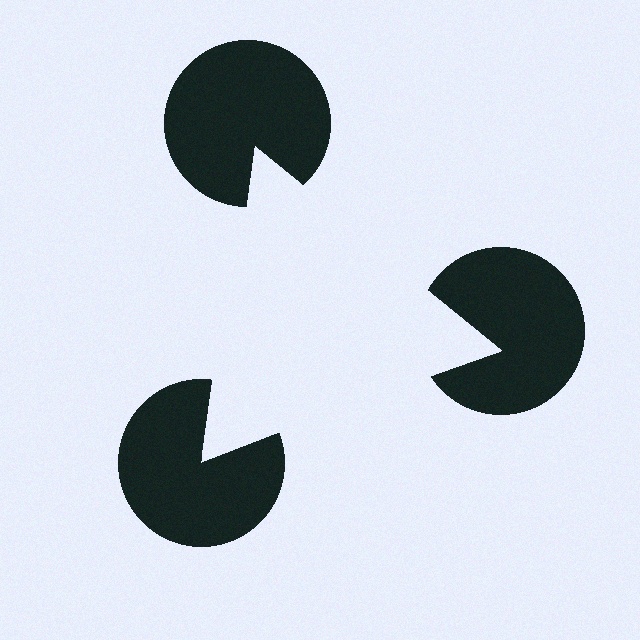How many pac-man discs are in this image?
There are 3 — one at each vertex of the illusory triangle.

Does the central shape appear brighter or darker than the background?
It typically appears slightly brighter than the background, even though no actual brightness change is drawn.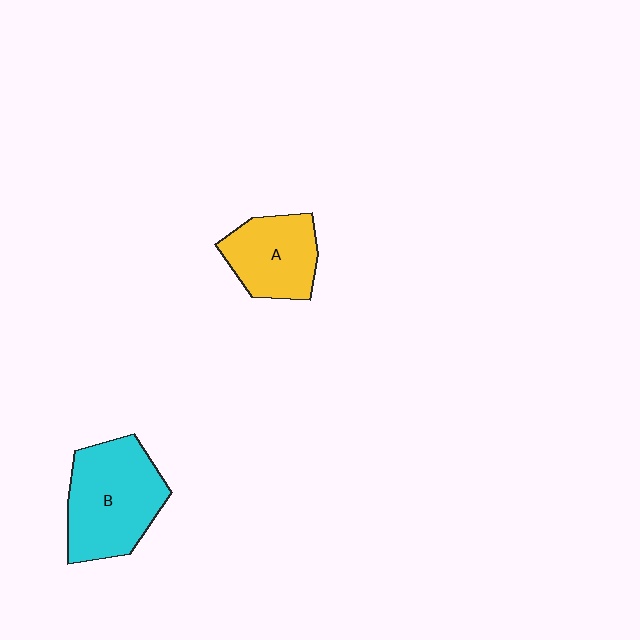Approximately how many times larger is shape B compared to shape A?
Approximately 1.4 times.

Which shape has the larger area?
Shape B (cyan).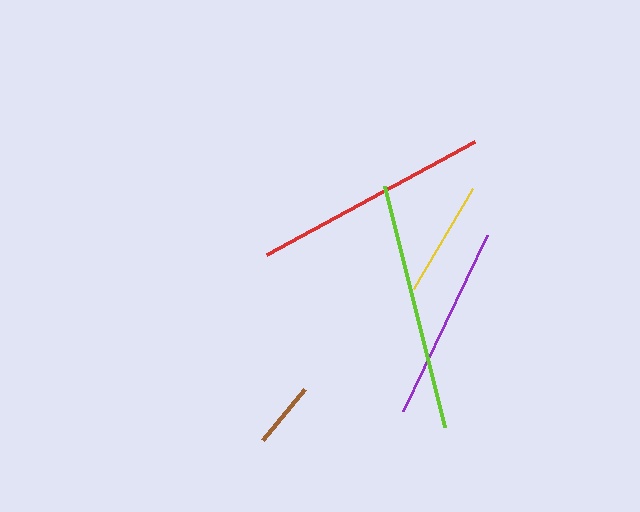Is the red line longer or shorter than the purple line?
The red line is longer than the purple line.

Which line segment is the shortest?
The brown line is the shortest at approximately 67 pixels.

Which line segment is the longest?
The lime line is the longest at approximately 249 pixels.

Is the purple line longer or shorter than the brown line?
The purple line is longer than the brown line.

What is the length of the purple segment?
The purple segment is approximately 195 pixels long.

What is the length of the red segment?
The red segment is approximately 237 pixels long.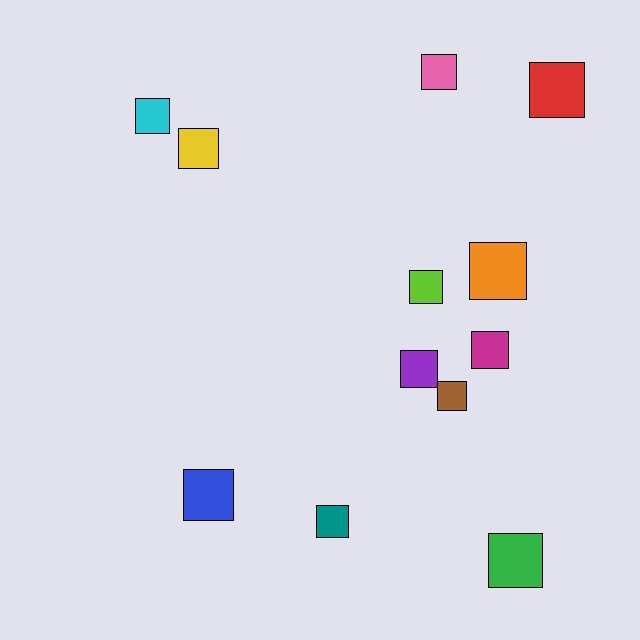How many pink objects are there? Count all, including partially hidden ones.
There is 1 pink object.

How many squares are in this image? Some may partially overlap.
There are 12 squares.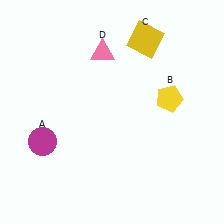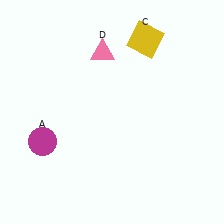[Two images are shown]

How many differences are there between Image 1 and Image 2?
There is 1 difference between the two images.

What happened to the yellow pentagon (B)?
The yellow pentagon (B) was removed in Image 2. It was in the top-right area of Image 1.